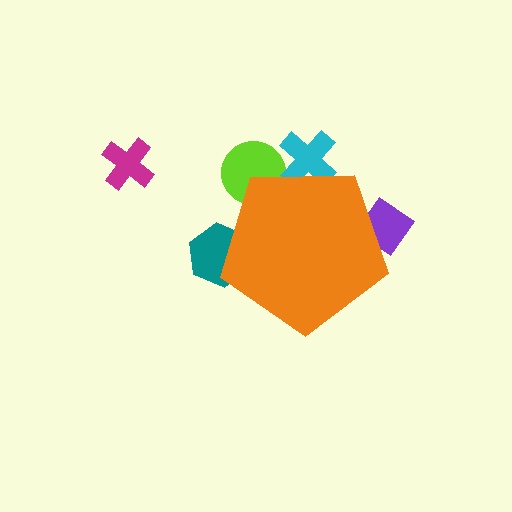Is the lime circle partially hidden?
Yes, the lime circle is partially hidden behind the orange pentagon.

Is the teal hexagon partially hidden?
Yes, the teal hexagon is partially hidden behind the orange pentagon.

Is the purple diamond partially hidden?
Yes, the purple diamond is partially hidden behind the orange pentagon.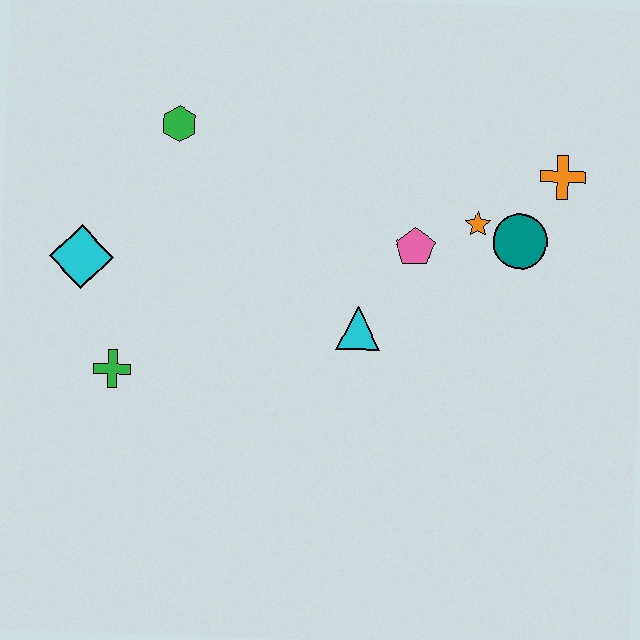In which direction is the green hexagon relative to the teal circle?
The green hexagon is to the left of the teal circle.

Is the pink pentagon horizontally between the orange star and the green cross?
Yes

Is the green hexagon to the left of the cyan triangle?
Yes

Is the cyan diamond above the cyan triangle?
Yes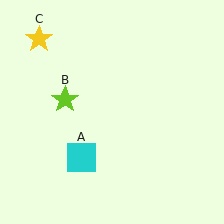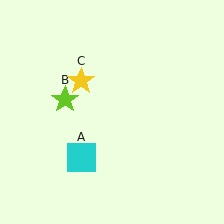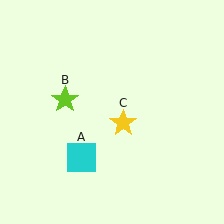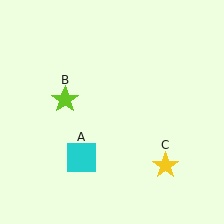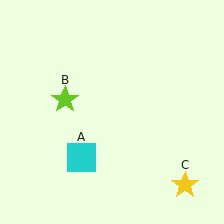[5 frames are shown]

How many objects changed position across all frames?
1 object changed position: yellow star (object C).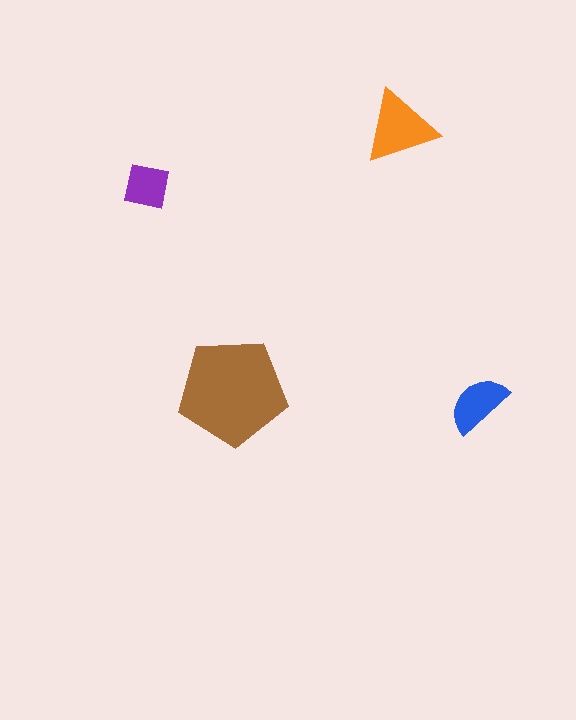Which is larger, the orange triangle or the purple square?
The orange triangle.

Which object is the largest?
The brown pentagon.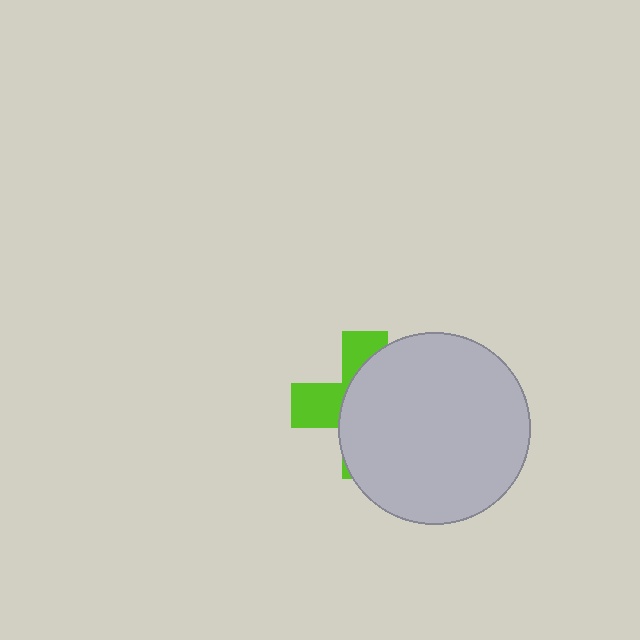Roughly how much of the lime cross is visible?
A small part of it is visible (roughly 34%).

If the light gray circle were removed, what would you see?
You would see the complete lime cross.